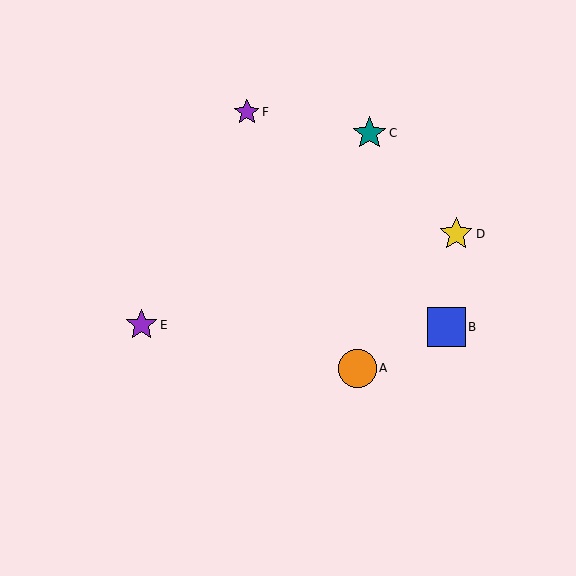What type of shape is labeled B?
Shape B is a blue square.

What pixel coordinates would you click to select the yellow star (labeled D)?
Click at (456, 234) to select the yellow star D.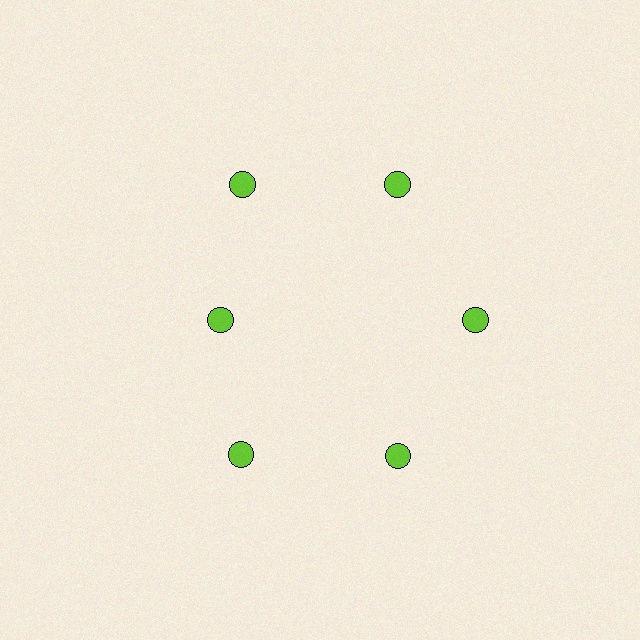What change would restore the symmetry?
The symmetry would be restored by moving it outward, back onto the ring so that all 6 circles sit at equal angles and equal distance from the center.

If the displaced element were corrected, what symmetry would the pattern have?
It would have 6-fold rotational symmetry — the pattern would map onto itself every 60 degrees.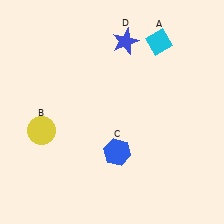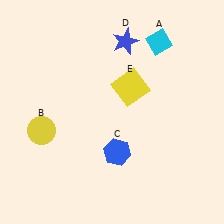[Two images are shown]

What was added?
A yellow square (E) was added in Image 2.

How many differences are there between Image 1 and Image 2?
There is 1 difference between the two images.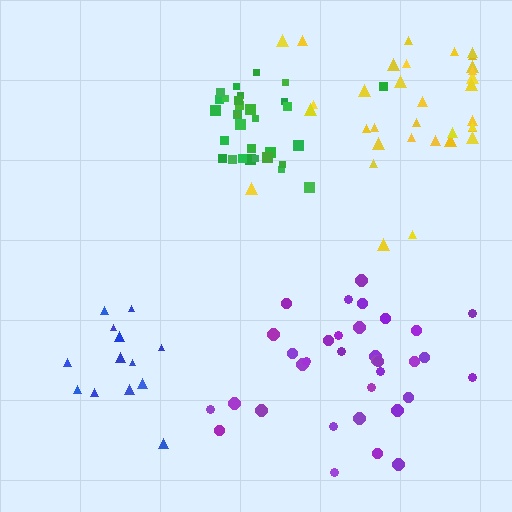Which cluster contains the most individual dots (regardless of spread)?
Purple (34).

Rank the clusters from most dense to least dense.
green, yellow, purple, blue.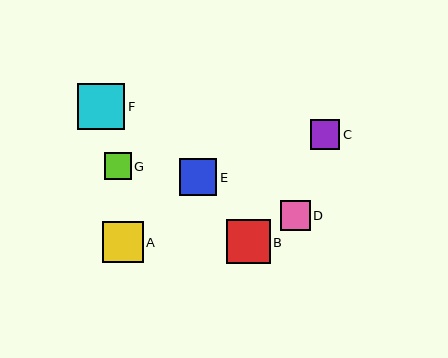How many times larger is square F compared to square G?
Square F is approximately 1.7 times the size of square G.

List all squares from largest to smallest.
From largest to smallest: F, B, A, E, C, D, G.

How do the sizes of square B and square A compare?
Square B and square A are approximately the same size.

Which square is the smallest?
Square G is the smallest with a size of approximately 27 pixels.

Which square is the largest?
Square F is the largest with a size of approximately 47 pixels.